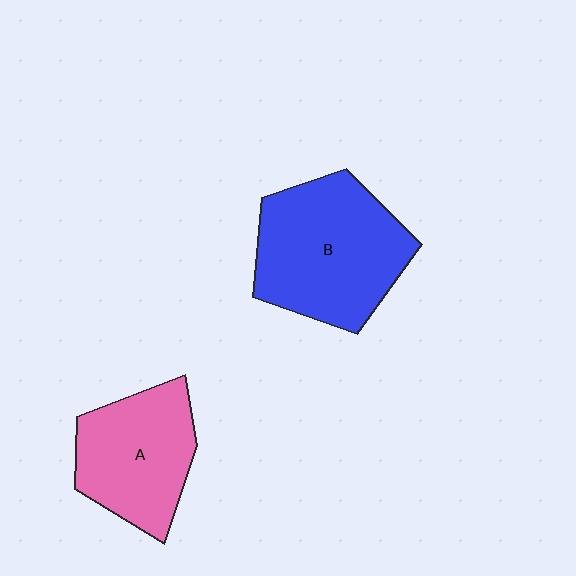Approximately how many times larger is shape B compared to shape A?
Approximately 1.3 times.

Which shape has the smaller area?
Shape A (pink).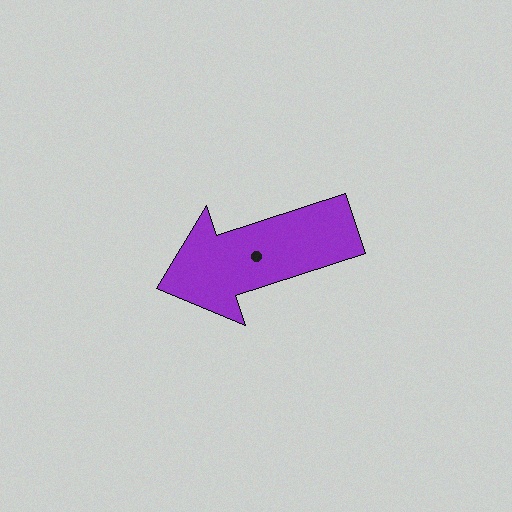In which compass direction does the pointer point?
West.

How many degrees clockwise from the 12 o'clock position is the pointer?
Approximately 252 degrees.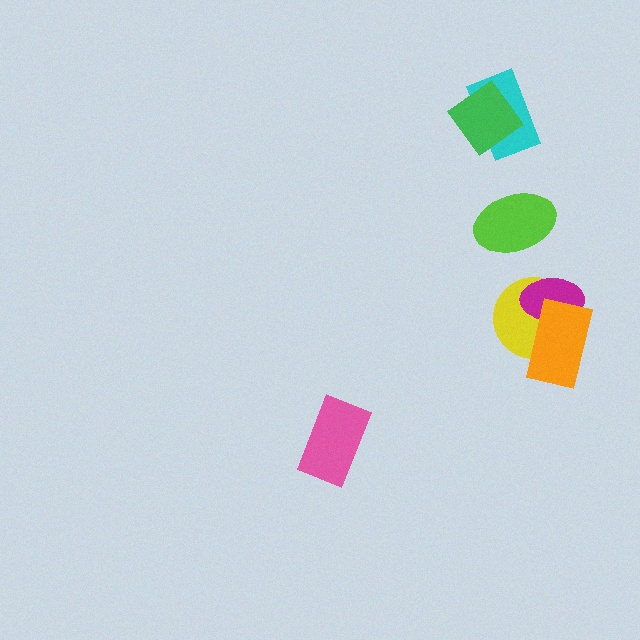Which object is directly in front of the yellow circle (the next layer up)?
The magenta ellipse is directly in front of the yellow circle.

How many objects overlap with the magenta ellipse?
2 objects overlap with the magenta ellipse.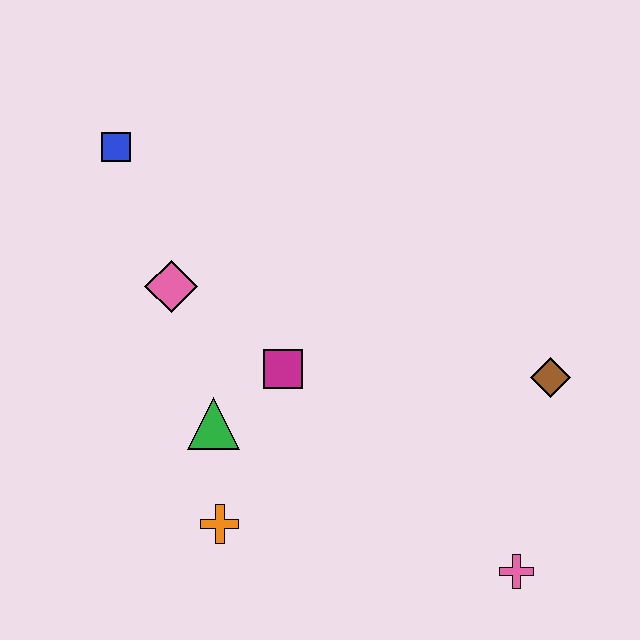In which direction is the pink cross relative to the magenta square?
The pink cross is to the right of the magenta square.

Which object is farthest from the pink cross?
The blue square is farthest from the pink cross.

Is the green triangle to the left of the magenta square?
Yes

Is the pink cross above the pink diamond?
No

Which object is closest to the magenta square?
The green triangle is closest to the magenta square.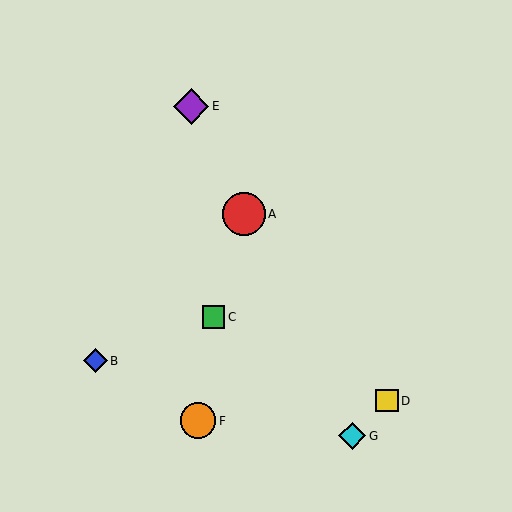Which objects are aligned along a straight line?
Objects A, E, G are aligned along a straight line.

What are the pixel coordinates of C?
Object C is at (213, 317).